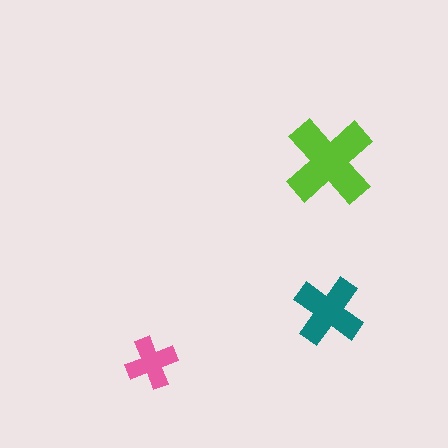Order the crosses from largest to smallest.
the lime one, the teal one, the pink one.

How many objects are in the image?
There are 3 objects in the image.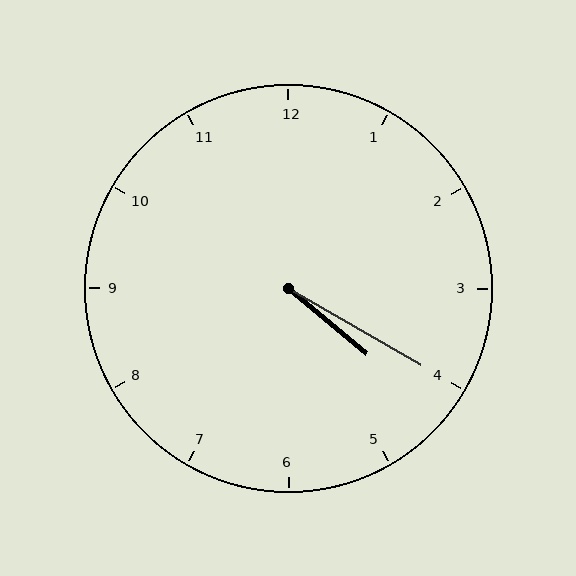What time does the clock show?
4:20.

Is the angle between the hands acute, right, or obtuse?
It is acute.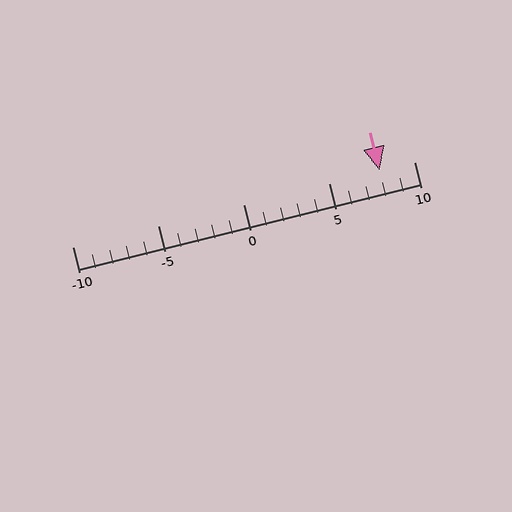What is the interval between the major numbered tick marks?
The major tick marks are spaced 5 units apart.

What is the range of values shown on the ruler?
The ruler shows values from -10 to 10.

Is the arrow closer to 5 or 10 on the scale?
The arrow is closer to 10.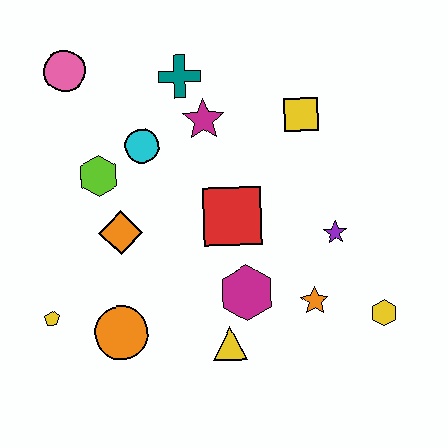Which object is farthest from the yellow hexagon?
The pink circle is farthest from the yellow hexagon.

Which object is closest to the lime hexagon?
The cyan circle is closest to the lime hexagon.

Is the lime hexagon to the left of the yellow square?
Yes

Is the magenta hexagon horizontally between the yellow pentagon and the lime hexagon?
No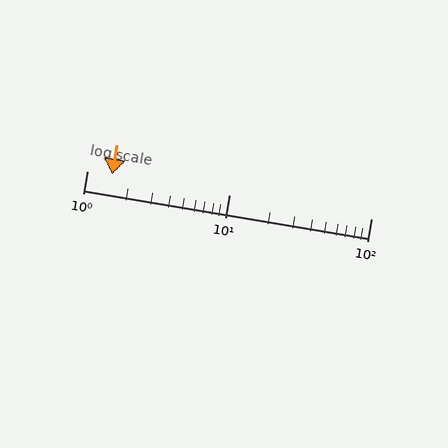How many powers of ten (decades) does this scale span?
The scale spans 2 decades, from 1 to 100.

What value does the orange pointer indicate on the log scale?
The pointer indicates approximately 1.5.